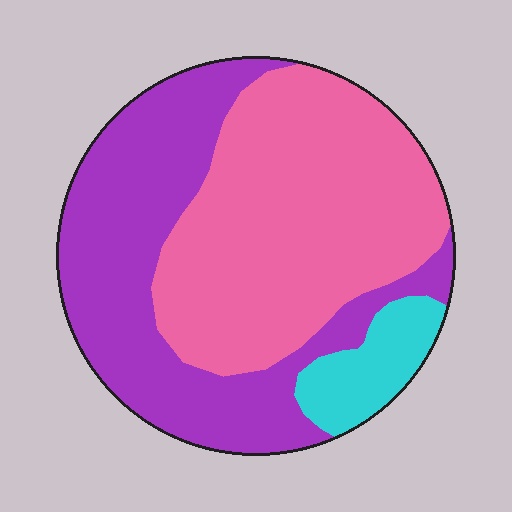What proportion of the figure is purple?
Purple covers roughly 45% of the figure.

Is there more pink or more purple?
Pink.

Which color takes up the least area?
Cyan, at roughly 10%.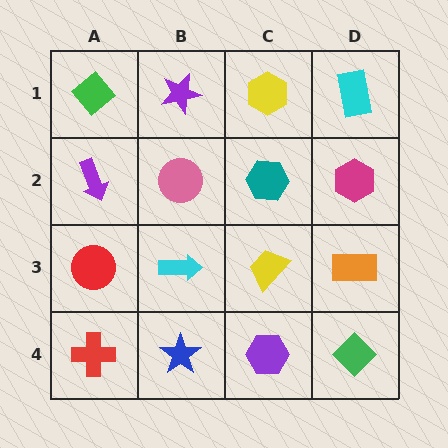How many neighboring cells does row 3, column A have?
3.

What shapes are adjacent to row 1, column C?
A teal hexagon (row 2, column C), a purple star (row 1, column B), a cyan rectangle (row 1, column D).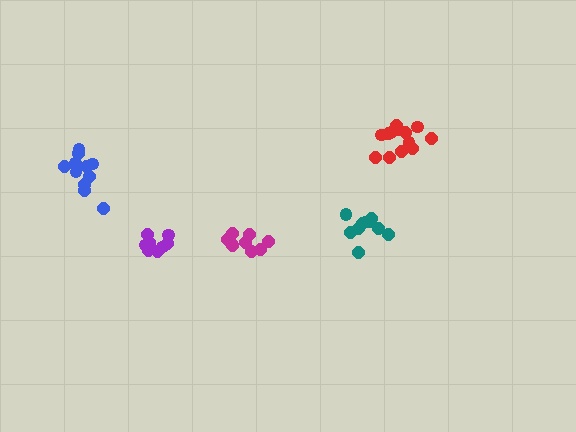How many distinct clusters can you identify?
There are 5 distinct clusters.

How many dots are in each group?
Group 1: 13 dots, Group 2: 10 dots, Group 3: 8 dots, Group 4: 11 dots, Group 5: 9 dots (51 total).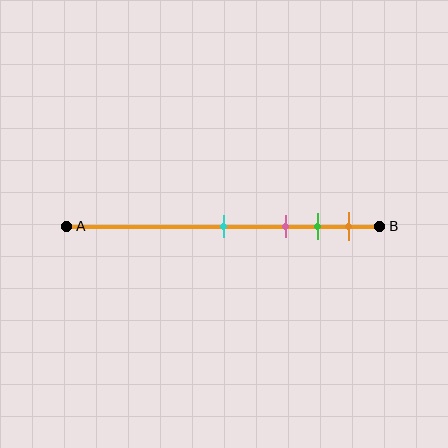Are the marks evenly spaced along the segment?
No, the marks are not evenly spaced.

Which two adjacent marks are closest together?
The green and orange marks are the closest adjacent pair.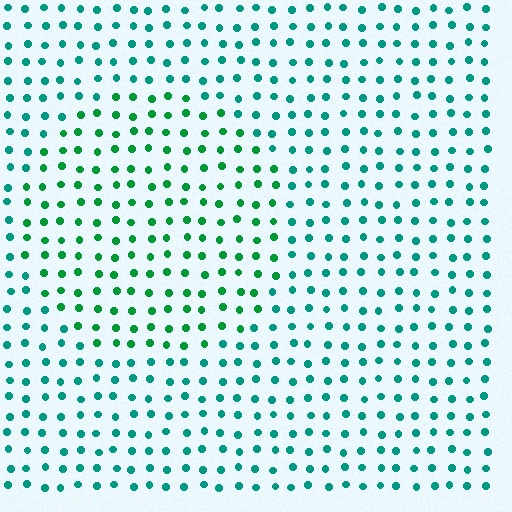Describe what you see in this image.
The image is filled with small teal elements in a uniform arrangement. A circle-shaped region is visible where the elements are tinted to a slightly different hue, forming a subtle color boundary.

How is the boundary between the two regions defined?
The boundary is defined purely by a slight shift in hue (about 30 degrees). Spacing, size, and orientation are identical on both sides.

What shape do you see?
I see a circle.